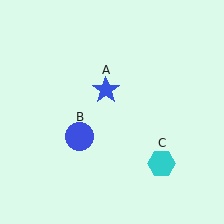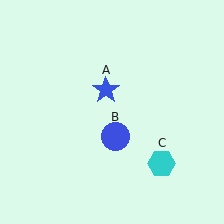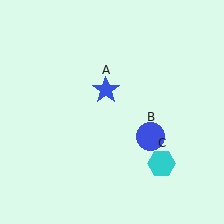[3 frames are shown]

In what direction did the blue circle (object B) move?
The blue circle (object B) moved right.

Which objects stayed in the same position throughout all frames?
Blue star (object A) and cyan hexagon (object C) remained stationary.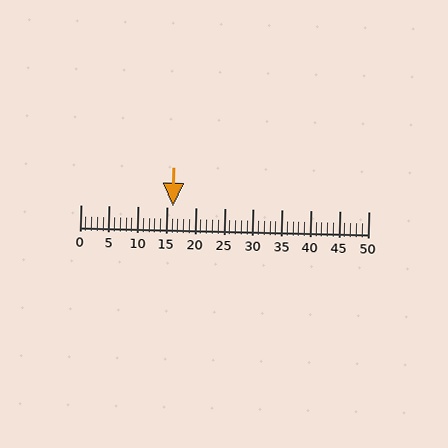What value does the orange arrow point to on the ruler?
The orange arrow points to approximately 16.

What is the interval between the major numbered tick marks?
The major tick marks are spaced 5 units apart.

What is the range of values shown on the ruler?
The ruler shows values from 0 to 50.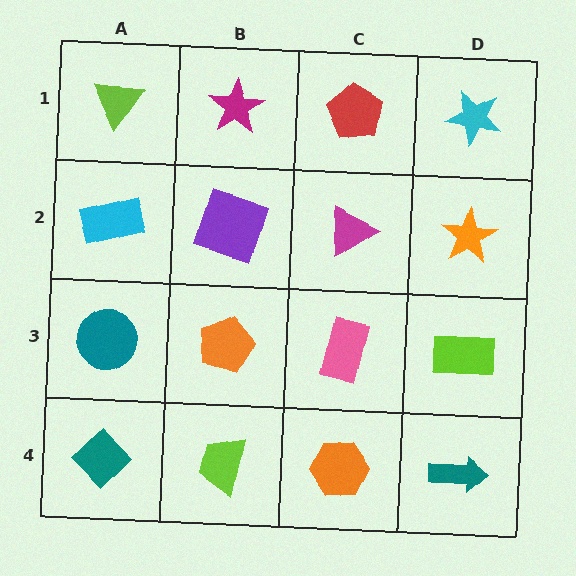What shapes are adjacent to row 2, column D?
A cyan star (row 1, column D), a lime rectangle (row 3, column D), a magenta triangle (row 2, column C).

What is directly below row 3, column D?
A teal arrow.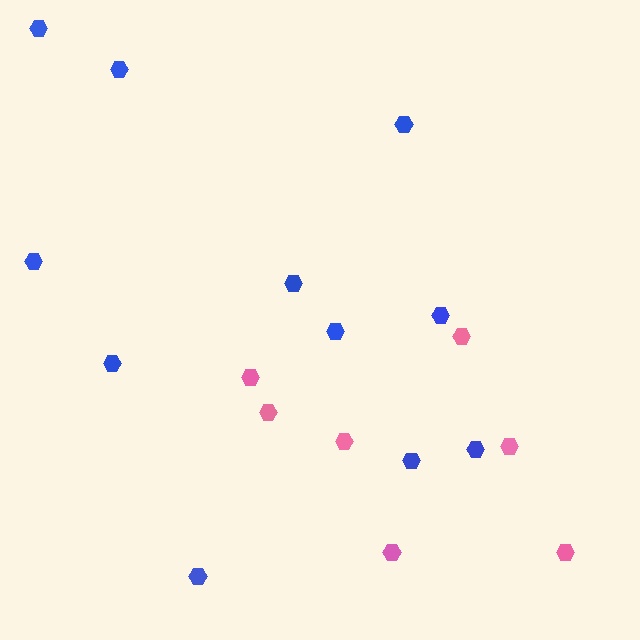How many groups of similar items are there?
There are 2 groups: one group of pink hexagons (7) and one group of blue hexagons (11).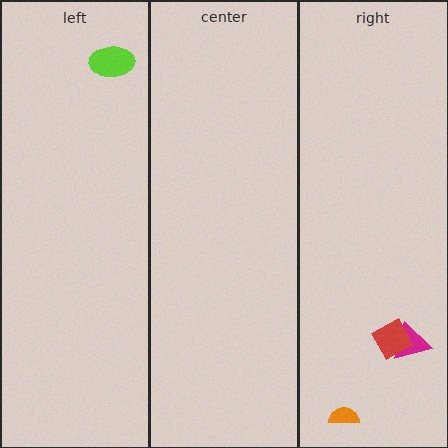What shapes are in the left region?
The lime ellipse.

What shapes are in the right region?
The orange semicircle, the magenta triangle, the red square.